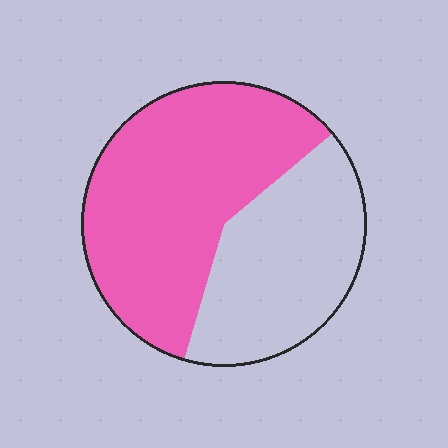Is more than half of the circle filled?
Yes.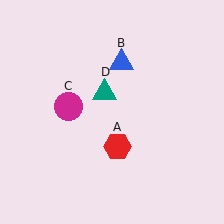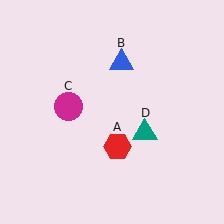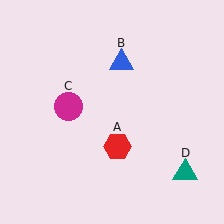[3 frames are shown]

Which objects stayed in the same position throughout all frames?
Red hexagon (object A) and blue triangle (object B) and magenta circle (object C) remained stationary.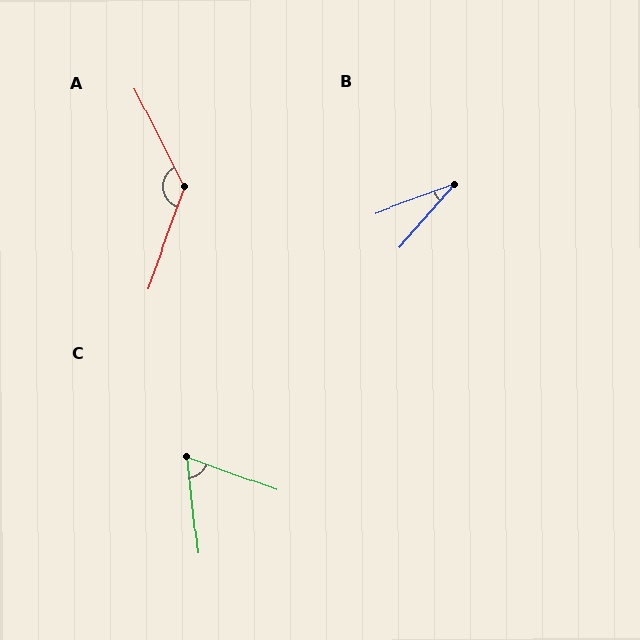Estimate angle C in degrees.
Approximately 64 degrees.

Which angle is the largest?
A, at approximately 133 degrees.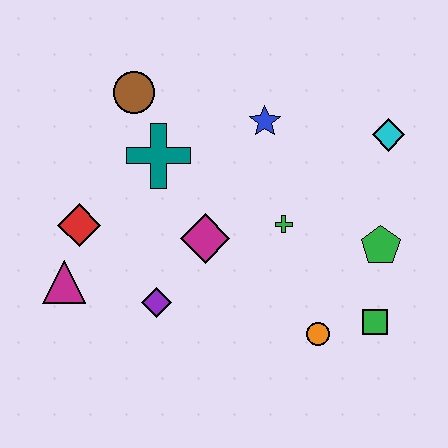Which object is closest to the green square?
The orange circle is closest to the green square.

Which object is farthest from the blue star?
The magenta triangle is farthest from the blue star.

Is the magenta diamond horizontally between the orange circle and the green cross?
No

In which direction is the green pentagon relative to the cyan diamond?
The green pentagon is below the cyan diamond.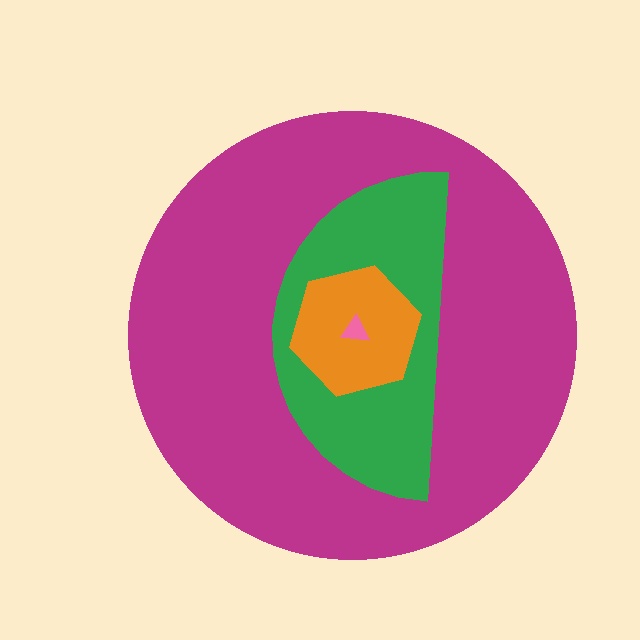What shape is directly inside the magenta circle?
The green semicircle.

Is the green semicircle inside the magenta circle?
Yes.